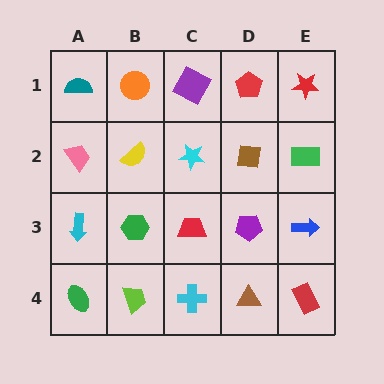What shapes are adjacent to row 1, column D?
A brown square (row 2, column D), a purple square (row 1, column C), a red star (row 1, column E).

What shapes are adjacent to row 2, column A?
A teal semicircle (row 1, column A), a cyan arrow (row 3, column A), a yellow semicircle (row 2, column B).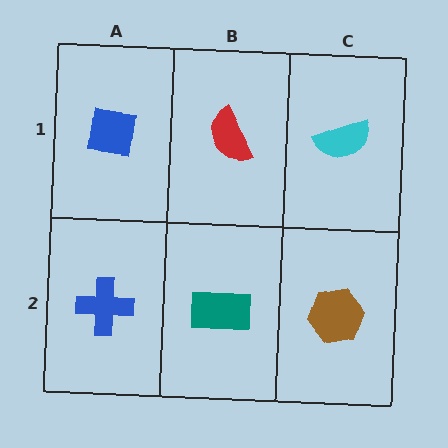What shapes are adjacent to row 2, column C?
A cyan semicircle (row 1, column C), a teal rectangle (row 2, column B).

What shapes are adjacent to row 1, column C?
A brown hexagon (row 2, column C), a red semicircle (row 1, column B).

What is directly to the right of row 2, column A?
A teal rectangle.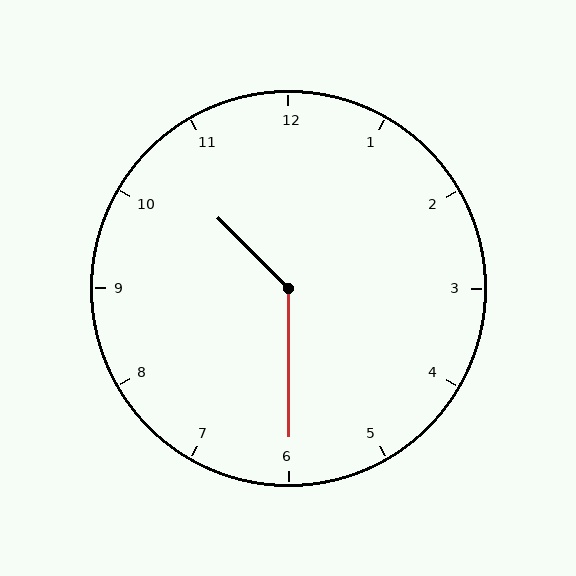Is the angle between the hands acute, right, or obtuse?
It is obtuse.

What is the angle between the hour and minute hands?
Approximately 135 degrees.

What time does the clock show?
10:30.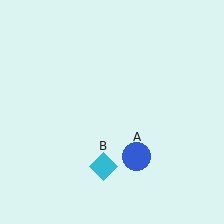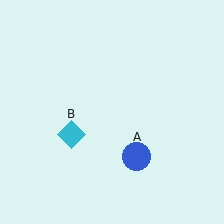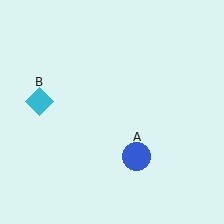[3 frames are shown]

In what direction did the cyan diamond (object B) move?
The cyan diamond (object B) moved up and to the left.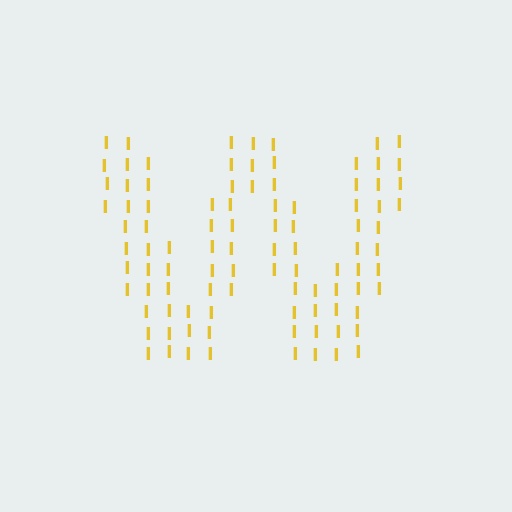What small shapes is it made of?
It is made of small letter I's.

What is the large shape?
The large shape is the letter W.